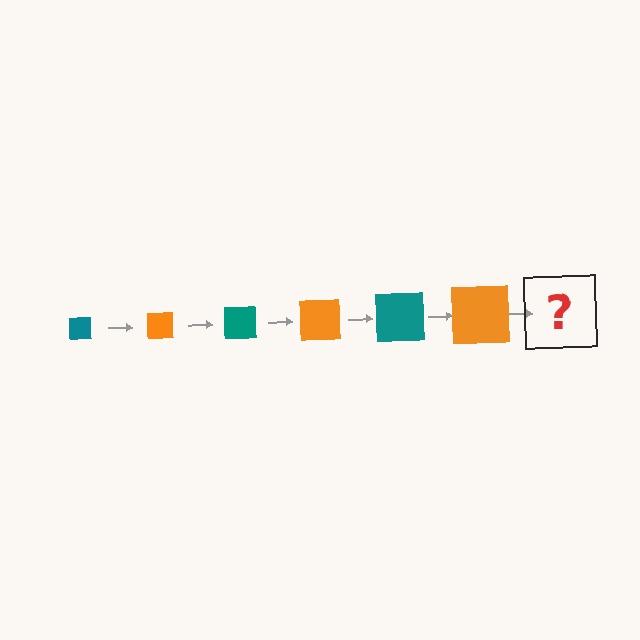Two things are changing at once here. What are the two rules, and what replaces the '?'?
The two rules are that the square grows larger each step and the color cycles through teal and orange. The '?' should be a teal square, larger than the previous one.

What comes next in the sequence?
The next element should be a teal square, larger than the previous one.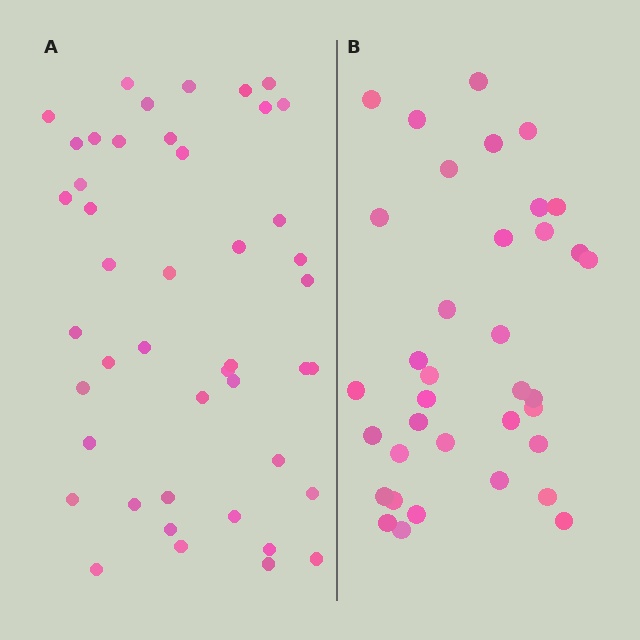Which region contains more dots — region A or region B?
Region A (the left region) has more dots.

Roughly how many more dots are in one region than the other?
Region A has roughly 8 or so more dots than region B.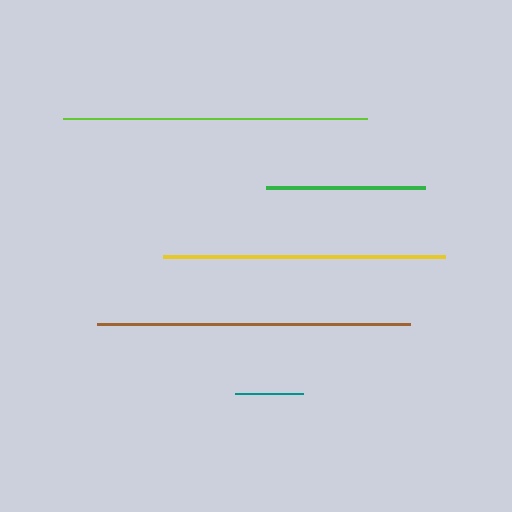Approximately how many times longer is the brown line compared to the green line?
The brown line is approximately 2.0 times the length of the green line.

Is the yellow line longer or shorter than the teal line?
The yellow line is longer than the teal line.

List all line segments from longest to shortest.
From longest to shortest: brown, lime, yellow, green, teal.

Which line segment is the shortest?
The teal line is the shortest at approximately 67 pixels.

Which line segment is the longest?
The brown line is the longest at approximately 314 pixels.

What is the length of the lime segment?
The lime segment is approximately 304 pixels long.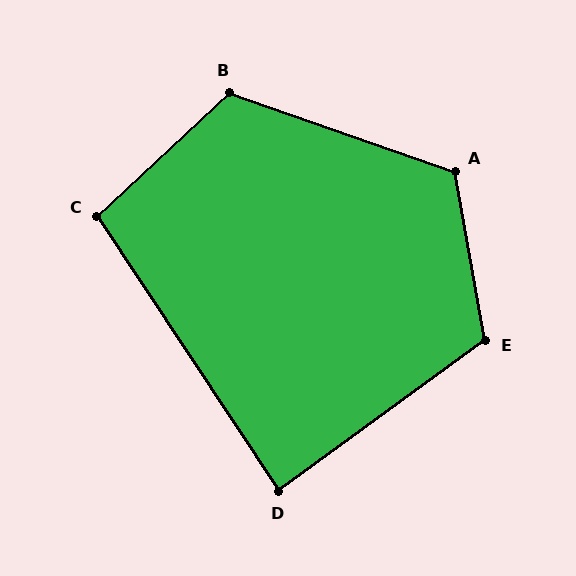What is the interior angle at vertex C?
Approximately 100 degrees (obtuse).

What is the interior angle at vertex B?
Approximately 118 degrees (obtuse).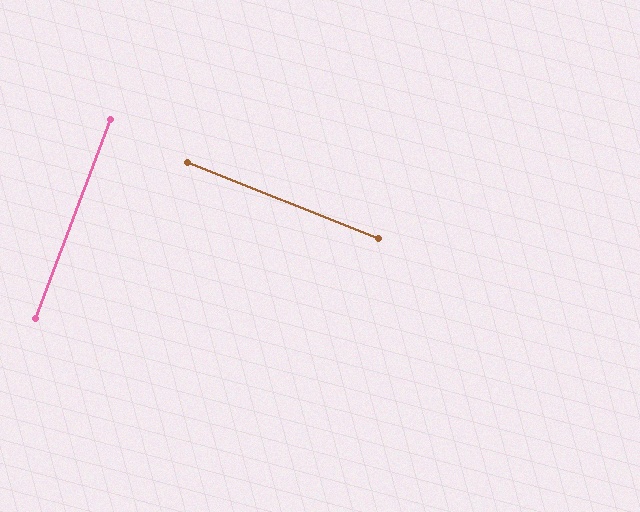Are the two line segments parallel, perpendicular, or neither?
Perpendicular — they meet at approximately 89°.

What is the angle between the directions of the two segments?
Approximately 89 degrees.